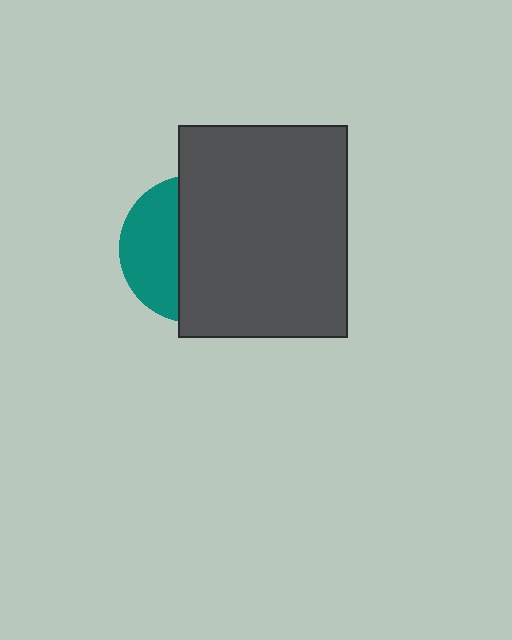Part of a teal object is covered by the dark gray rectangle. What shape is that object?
It is a circle.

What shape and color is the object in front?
The object in front is a dark gray rectangle.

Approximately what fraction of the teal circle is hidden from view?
Roughly 63% of the teal circle is hidden behind the dark gray rectangle.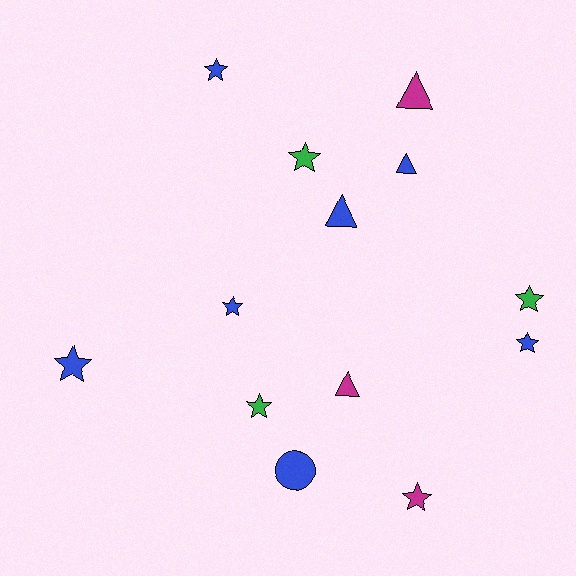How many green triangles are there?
There are no green triangles.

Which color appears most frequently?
Blue, with 7 objects.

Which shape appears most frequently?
Star, with 8 objects.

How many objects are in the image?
There are 13 objects.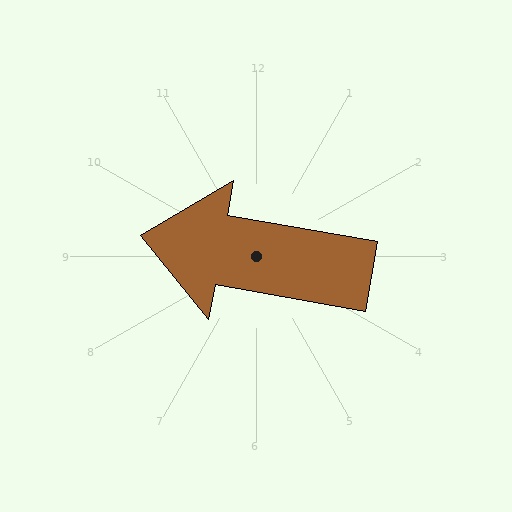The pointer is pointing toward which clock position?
Roughly 9 o'clock.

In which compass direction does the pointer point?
West.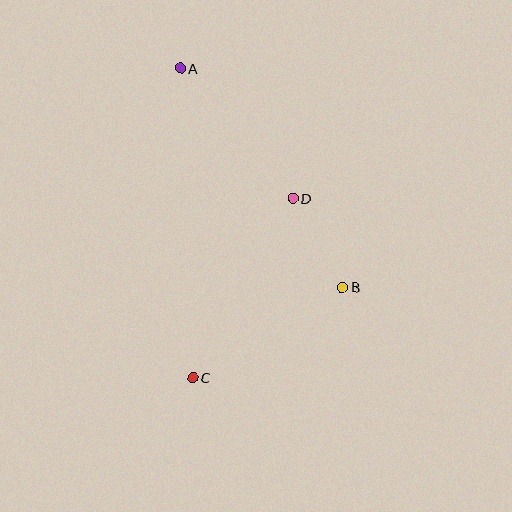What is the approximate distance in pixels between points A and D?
The distance between A and D is approximately 172 pixels.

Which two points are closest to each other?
Points B and D are closest to each other.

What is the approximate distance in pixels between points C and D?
The distance between C and D is approximately 205 pixels.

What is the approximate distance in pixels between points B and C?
The distance between B and C is approximately 175 pixels.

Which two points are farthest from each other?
Points A and C are farthest from each other.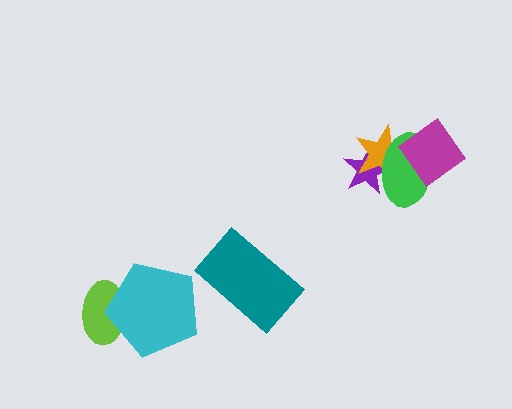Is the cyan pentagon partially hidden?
No, no other shape covers it.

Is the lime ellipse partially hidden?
Yes, it is partially covered by another shape.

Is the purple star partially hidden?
Yes, it is partially covered by another shape.